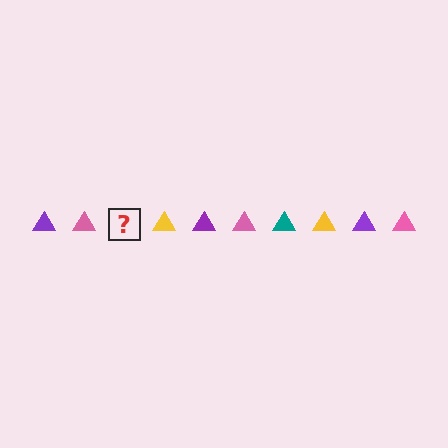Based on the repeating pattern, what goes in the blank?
The blank should be a teal triangle.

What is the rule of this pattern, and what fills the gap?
The rule is that the pattern cycles through purple, pink, teal, yellow triangles. The gap should be filled with a teal triangle.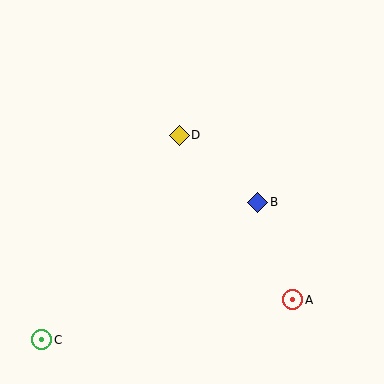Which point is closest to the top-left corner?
Point D is closest to the top-left corner.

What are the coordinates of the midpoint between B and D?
The midpoint between B and D is at (219, 169).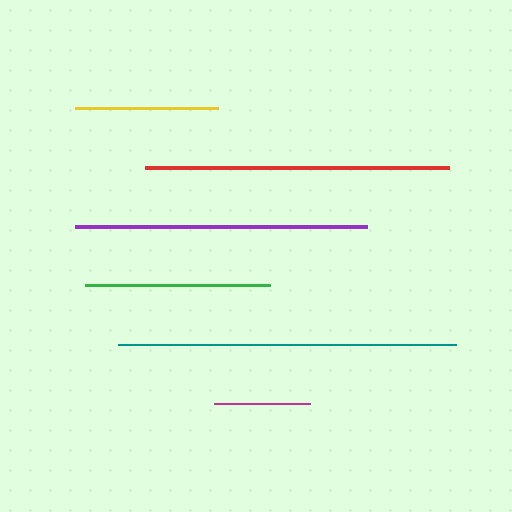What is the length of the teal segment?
The teal segment is approximately 338 pixels long.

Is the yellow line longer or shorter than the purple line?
The purple line is longer than the yellow line.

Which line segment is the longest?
The teal line is the longest at approximately 338 pixels.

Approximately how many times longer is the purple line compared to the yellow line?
The purple line is approximately 2.0 times the length of the yellow line.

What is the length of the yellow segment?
The yellow segment is approximately 143 pixels long.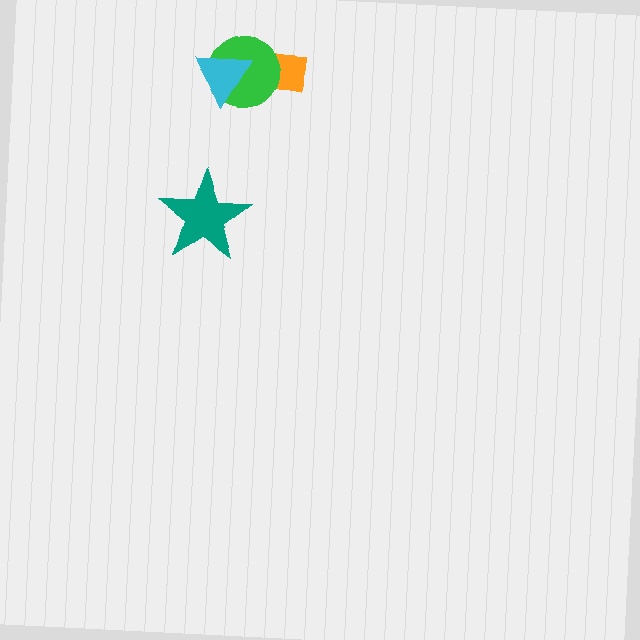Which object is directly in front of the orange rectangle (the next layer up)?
The green circle is directly in front of the orange rectangle.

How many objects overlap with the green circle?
2 objects overlap with the green circle.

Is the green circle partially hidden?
Yes, it is partially covered by another shape.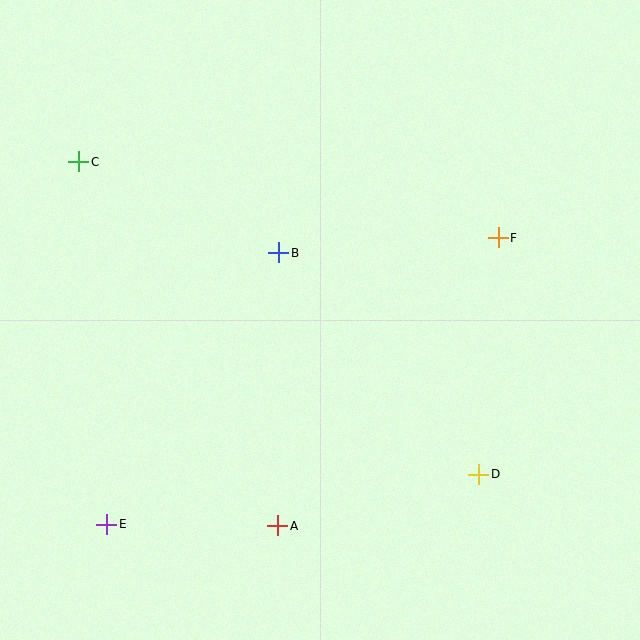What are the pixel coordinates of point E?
Point E is at (107, 524).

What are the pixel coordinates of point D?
Point D is at (479, 474).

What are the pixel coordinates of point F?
Point F is at (498, 238).